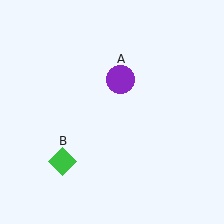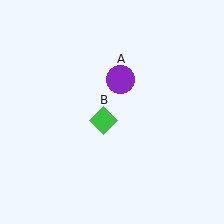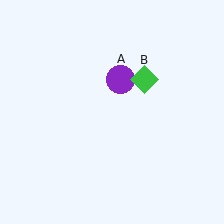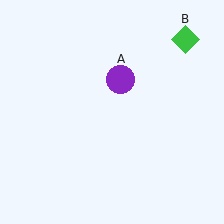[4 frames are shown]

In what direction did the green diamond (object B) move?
The green diamond (object B) moved up and to the right.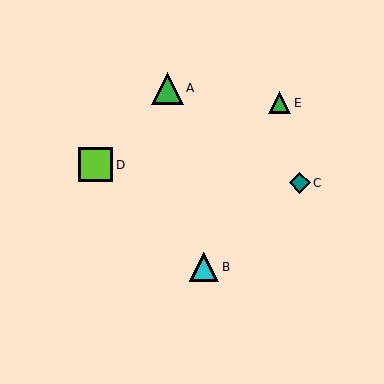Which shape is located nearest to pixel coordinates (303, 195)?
The teal diamond (labeled C) at (300, 183) is nearest to that location.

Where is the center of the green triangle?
The center of the green triangle is at (279, 103).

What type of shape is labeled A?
Shape A is a green triangle.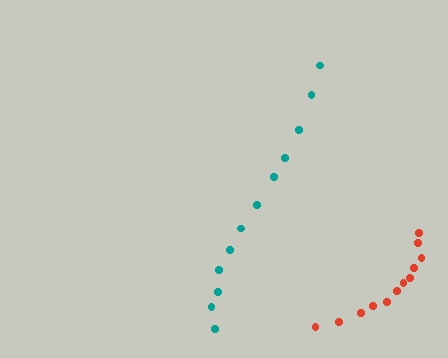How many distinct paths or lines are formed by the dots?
There are 2 distinct paths.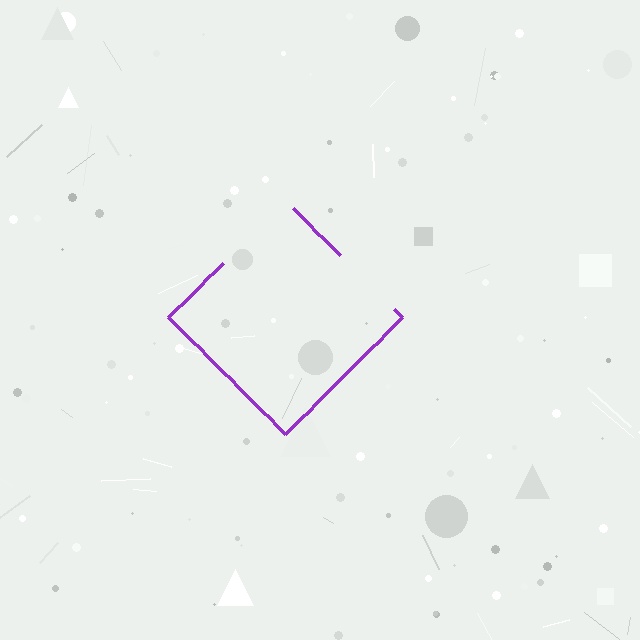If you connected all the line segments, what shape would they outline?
They would outline a diamond.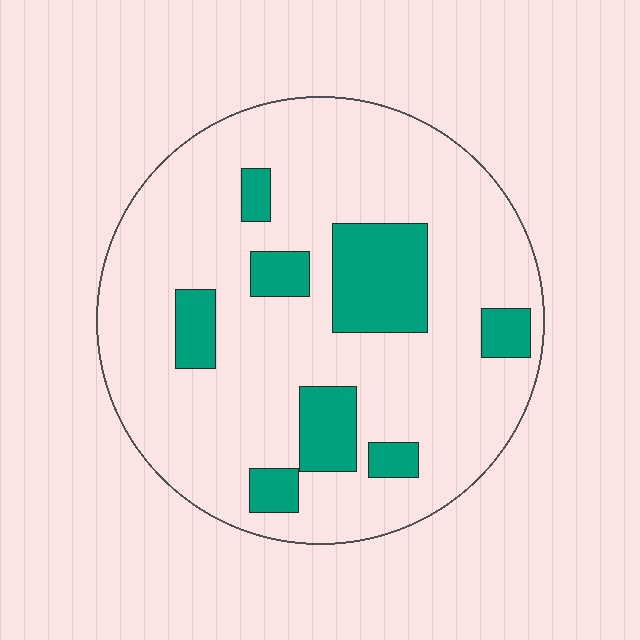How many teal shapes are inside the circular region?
8.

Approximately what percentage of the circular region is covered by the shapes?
Approximately 20%.